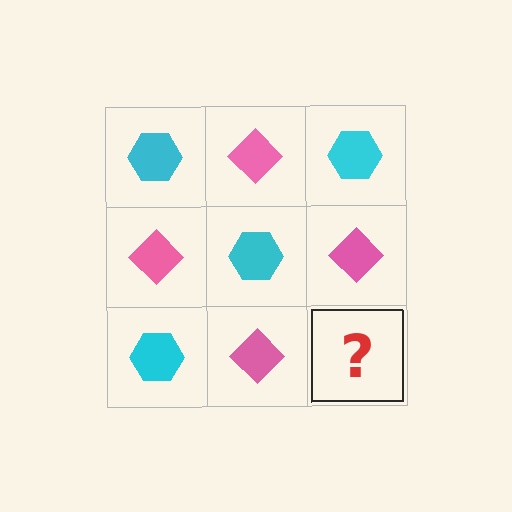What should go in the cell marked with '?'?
The missing cell should contain a cyan hexagon.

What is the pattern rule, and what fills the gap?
The rule is that it alternates cyan hexagon and pink diamond in a checkerboard pattern. The gap should be filled with a cyan hexagon.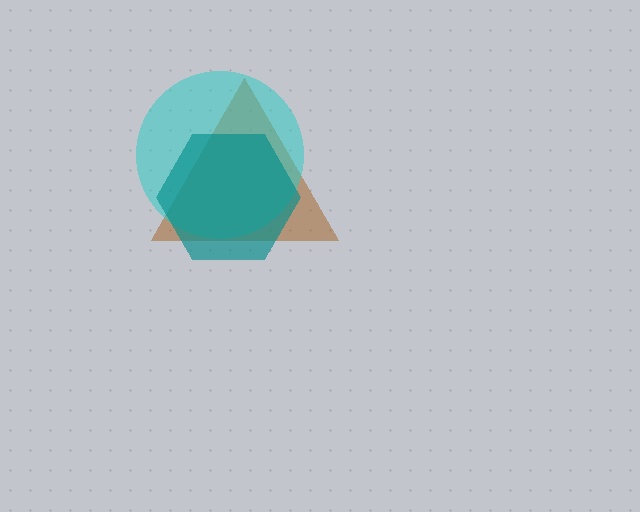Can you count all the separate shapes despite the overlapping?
Yes, there are 3 separate shapes.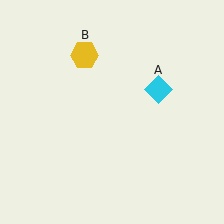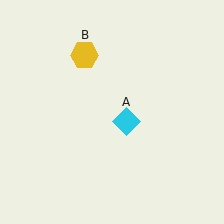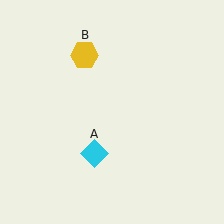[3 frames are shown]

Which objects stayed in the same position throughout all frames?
Yellow hexagon (object B) remained stationary.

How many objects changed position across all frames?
1 object changed position: cyan diamond (object A).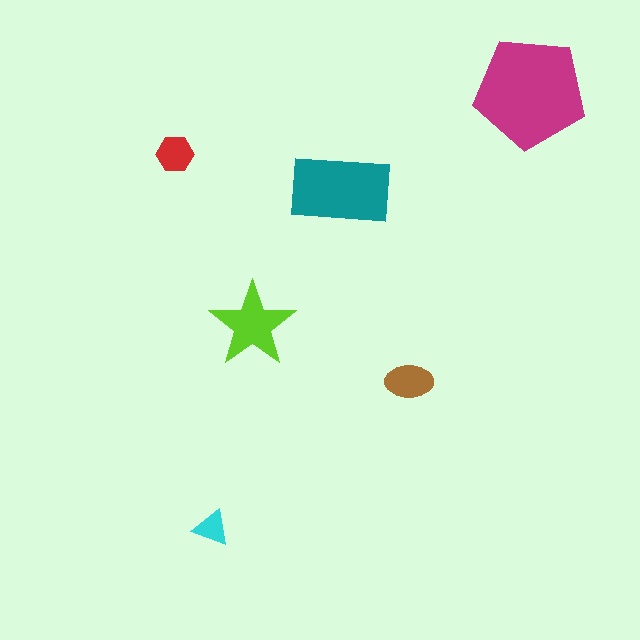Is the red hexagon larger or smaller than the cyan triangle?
Larger.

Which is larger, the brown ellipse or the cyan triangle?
The brown ellipse.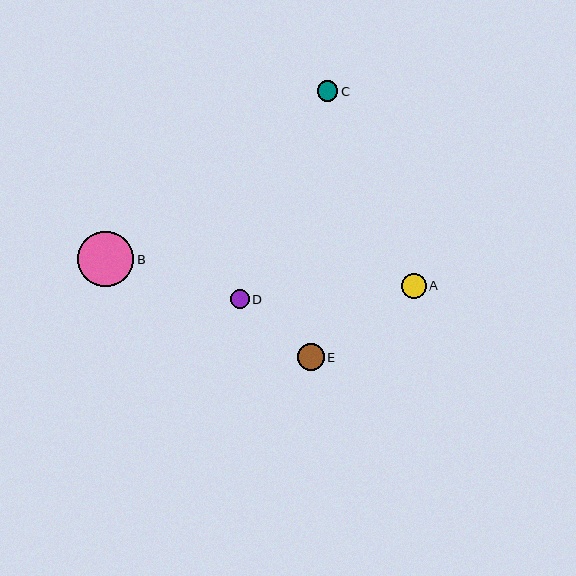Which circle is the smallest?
Circle D is the smallest with a size of approximately 19 pixels.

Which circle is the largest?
Circle B is the largest with a size of approximately 56 pixels.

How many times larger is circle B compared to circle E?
Circle B is approximately 2.1 times the size of circle E.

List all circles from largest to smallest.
From largest to smallest: B, E, A, C, D.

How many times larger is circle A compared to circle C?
Circle A is approximately 1.2 times the size of circle C.